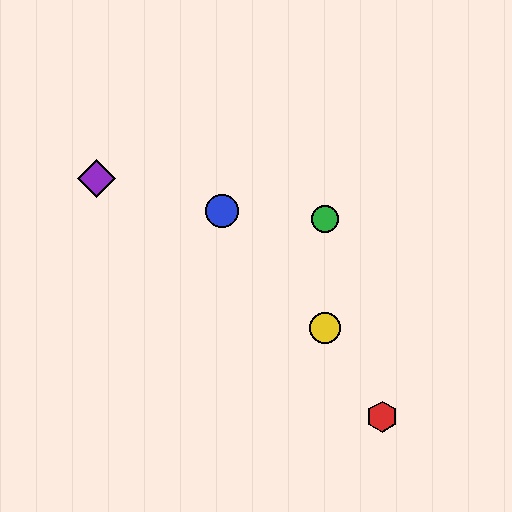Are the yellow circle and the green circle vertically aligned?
Yes, both are at x≈325.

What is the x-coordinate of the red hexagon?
The red hexagon is at x≈382.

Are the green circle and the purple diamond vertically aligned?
No, the green circle is at x≈325 and the purple diamond is at x≈97.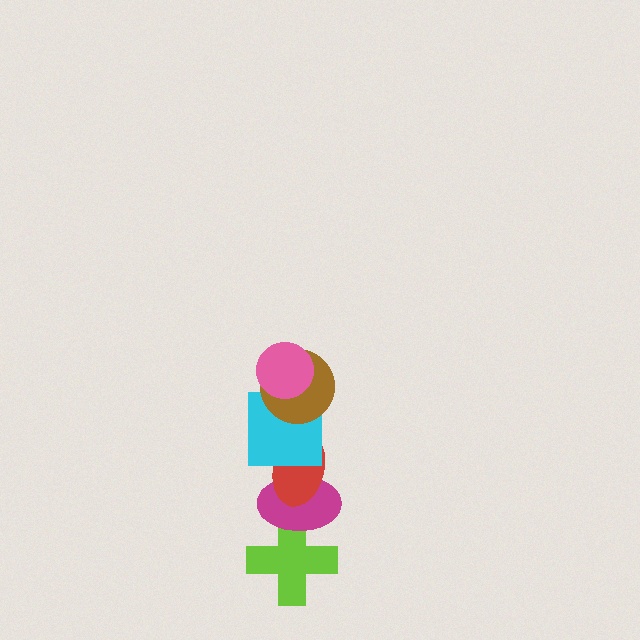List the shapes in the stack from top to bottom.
From top to bottom: the pink circle, the brown circle, the cyan square, the red ellipse, the magenta ellipse, the lime cross.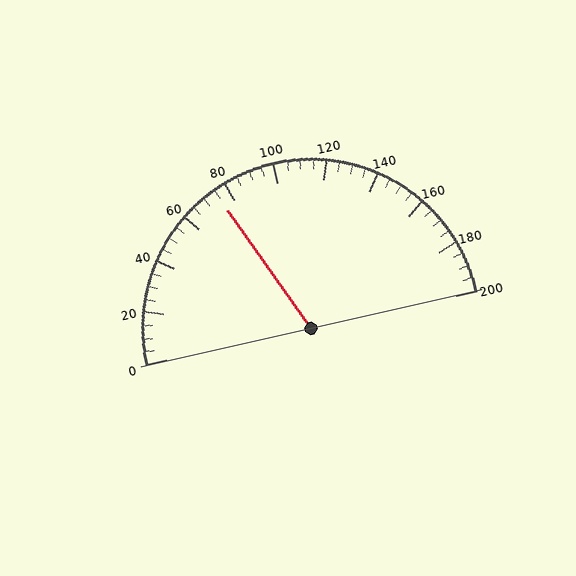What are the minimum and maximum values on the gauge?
The gauge ranges from 0 to 200.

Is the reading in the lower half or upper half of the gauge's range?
The reading is in the lower half of the range (0 to 200).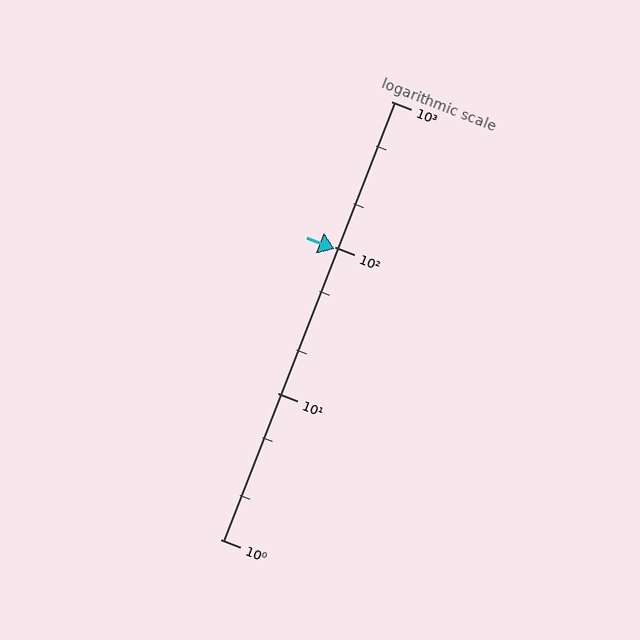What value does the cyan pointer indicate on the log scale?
The pointer indicates approximately 98.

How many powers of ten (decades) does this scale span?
The scale spans 3 decades, from 1 to 1000.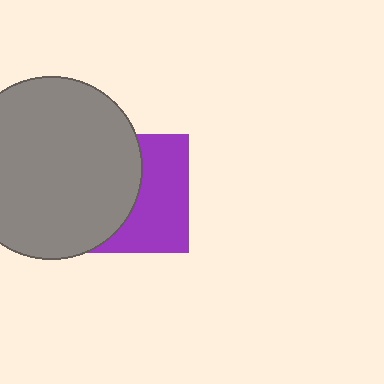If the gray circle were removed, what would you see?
You would see the complete purple square.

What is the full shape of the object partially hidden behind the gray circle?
The partially hidden object is a purple square.